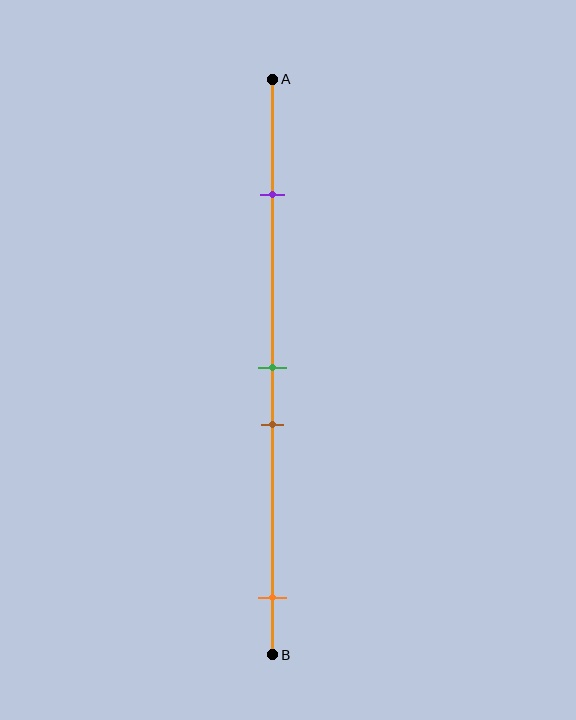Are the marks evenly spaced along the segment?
No, the marks are not evenly spaced.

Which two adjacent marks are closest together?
The green and brown marks are the closest adjacent pair.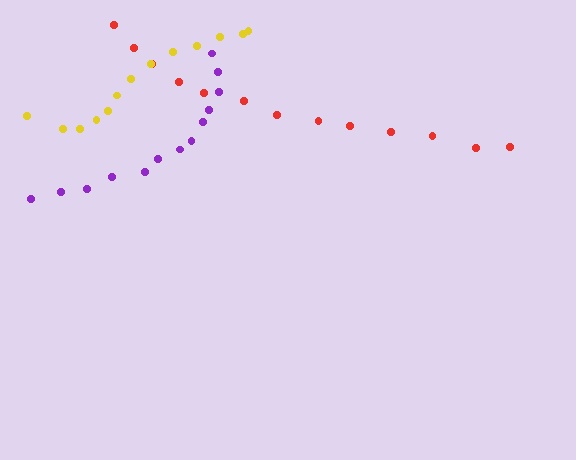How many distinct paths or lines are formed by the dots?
There are 3 distinct paths.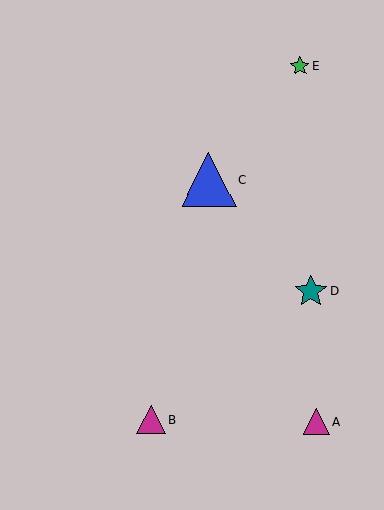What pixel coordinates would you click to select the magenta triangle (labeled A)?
Click at (317, 422) to select the magenta triangle A.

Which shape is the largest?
The blue triangle (labeled C) is the largest.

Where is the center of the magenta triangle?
The center of the magenta triangle is at (151, 420).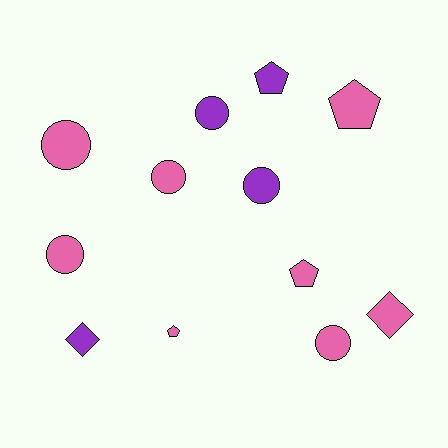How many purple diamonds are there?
There is 1 purple diamond.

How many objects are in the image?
There are 12 objects.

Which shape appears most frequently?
Circle, with 6 objects.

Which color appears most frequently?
Pink, with 8 objects.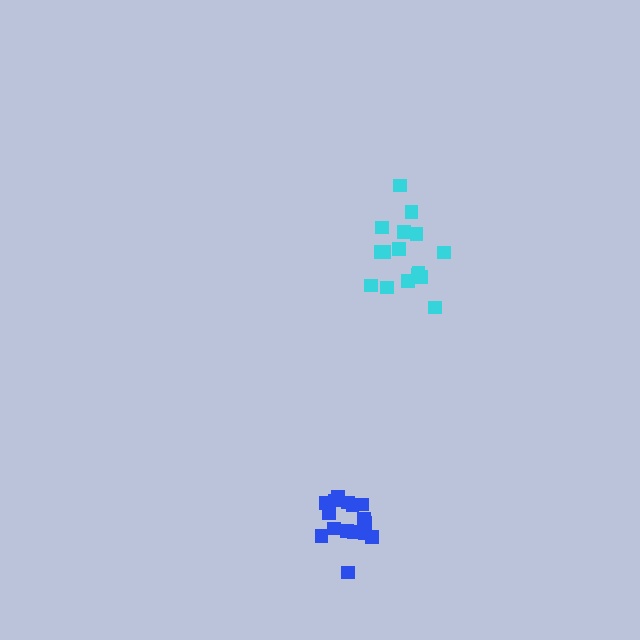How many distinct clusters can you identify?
There are 2 distinct clusters.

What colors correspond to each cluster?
The clusters are colored: blue, cyan.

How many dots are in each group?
Group 1: 17 dots, Group 2: 17 dots (34 total).